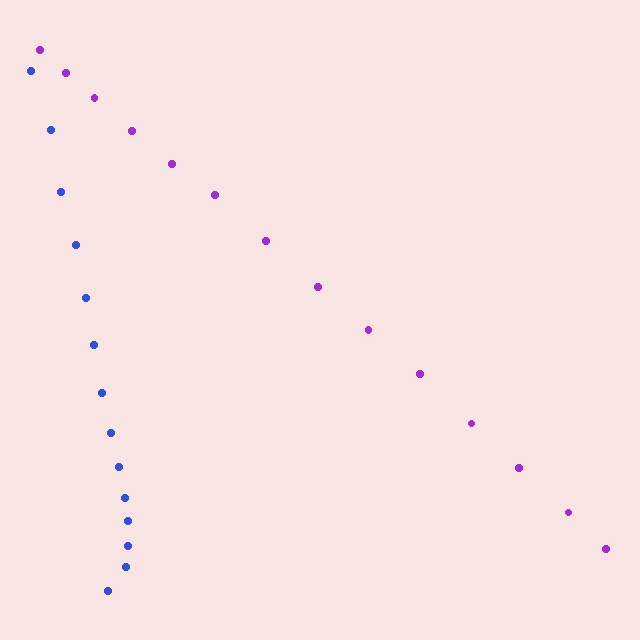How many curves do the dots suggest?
There are 2 distinct paths.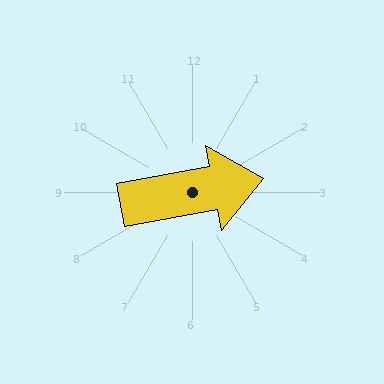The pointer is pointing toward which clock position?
Roughly 3 o'clock.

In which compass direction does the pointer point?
East.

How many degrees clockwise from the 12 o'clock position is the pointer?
Approximately 79 degrees.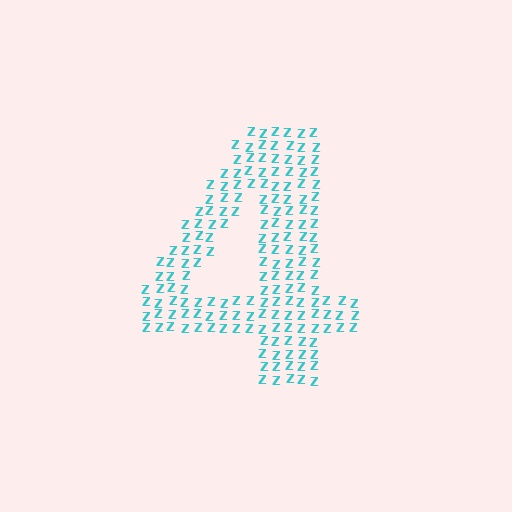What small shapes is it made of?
It is made of small letter Z's.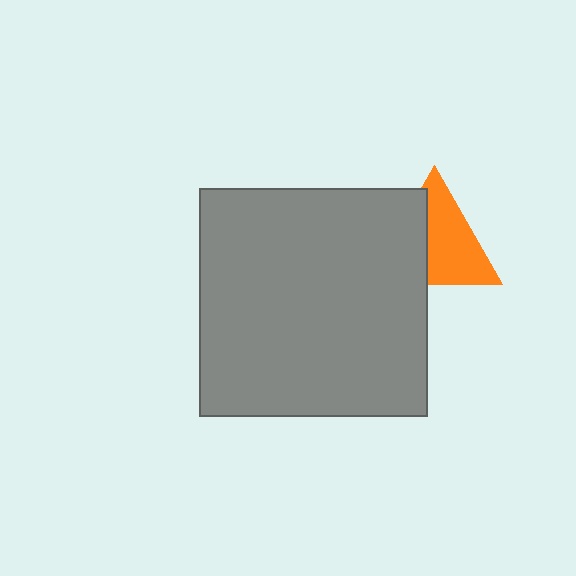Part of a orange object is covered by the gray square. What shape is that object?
It is a triangle.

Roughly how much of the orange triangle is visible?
About half of it is visible (roughly 60%).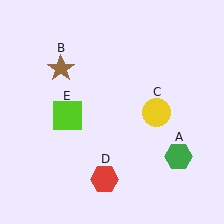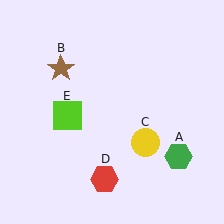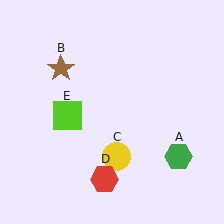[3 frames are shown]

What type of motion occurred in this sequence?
The yellow circle (object C) rotated clockwise around the center of the scene.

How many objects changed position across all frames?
1 object changed position: yellow circle (object C).